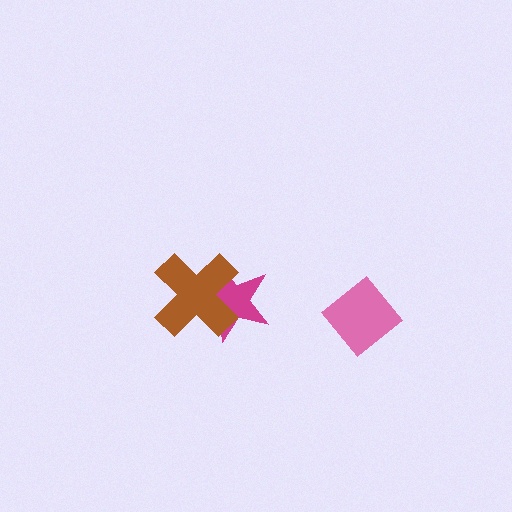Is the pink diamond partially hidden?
No, no other shape covers it.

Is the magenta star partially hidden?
Yes, it is partially covered by another shape.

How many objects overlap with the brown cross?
1 object overlaps with the brown cross.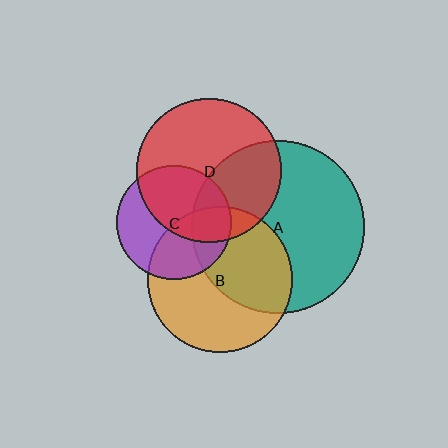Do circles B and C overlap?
Yes.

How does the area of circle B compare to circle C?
Approximately 1.6 times.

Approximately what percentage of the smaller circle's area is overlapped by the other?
Approximately 40%.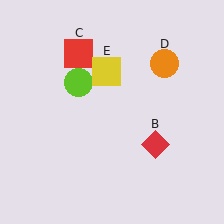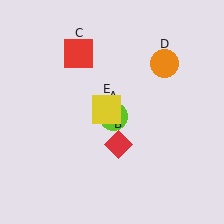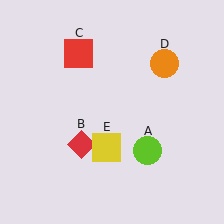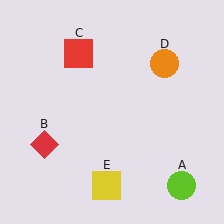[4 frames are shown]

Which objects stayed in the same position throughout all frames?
Red square (object C) and orange circle (object D) remained stationary.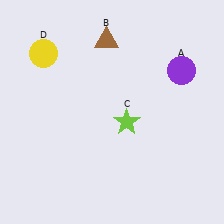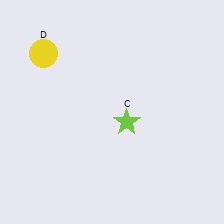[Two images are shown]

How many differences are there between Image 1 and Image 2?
There are 2 differences between the two images.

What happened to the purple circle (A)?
The purple circle (A) was removed in Image 2. It was in the top-right area of Image 1.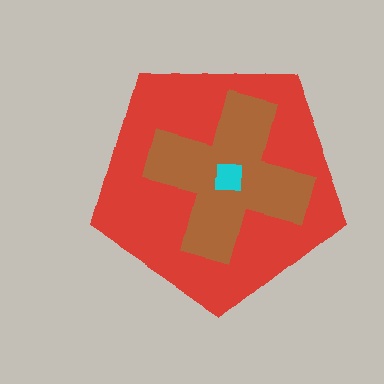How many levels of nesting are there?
3.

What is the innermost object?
The cyan square.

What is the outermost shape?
The red pentagon.